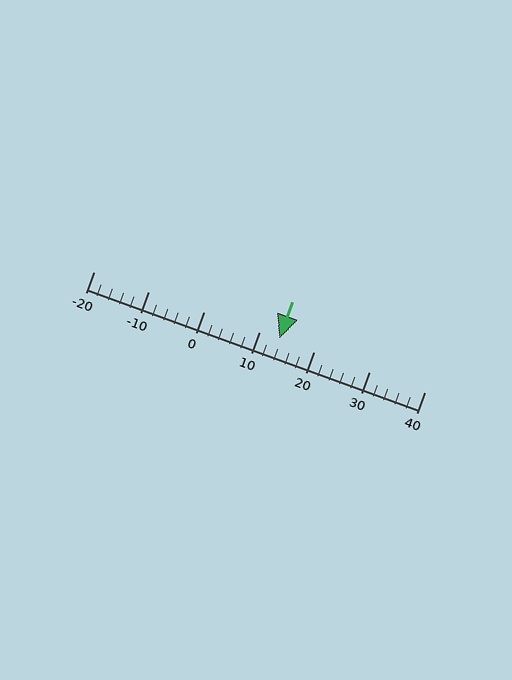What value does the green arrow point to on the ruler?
The green arrow points to approximately 14.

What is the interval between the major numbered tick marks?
The major tick marks are spaced 10 units apart.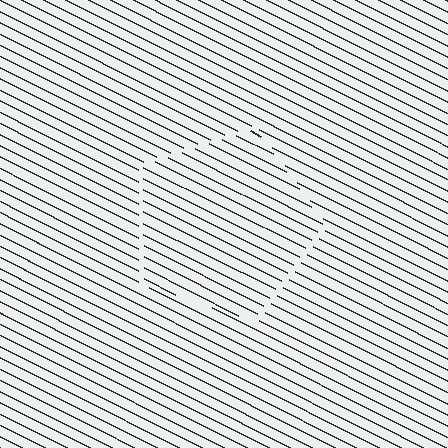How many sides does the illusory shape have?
5 sides — the line-ends trace a pentagon.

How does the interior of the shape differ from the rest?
The interior of the shape contains the same grating, shifted by half a period — the contour is defined by the phase discontinuity where line-ends from the inner and outer gratings abut.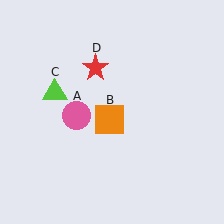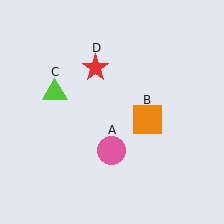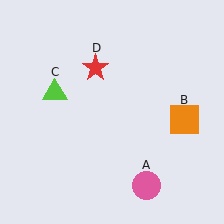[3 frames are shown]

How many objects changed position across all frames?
2 objects changed position: pink circle (object A), orange square (object B).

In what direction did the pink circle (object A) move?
The pink circle (object A) moved down and to the right.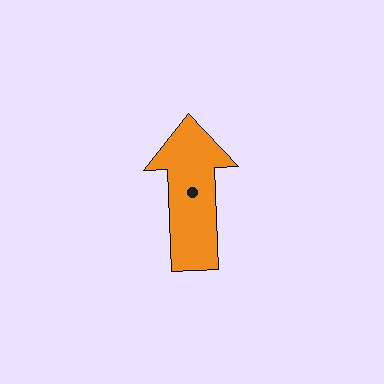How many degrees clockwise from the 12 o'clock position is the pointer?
Approximately 358 degrees.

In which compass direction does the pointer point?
North.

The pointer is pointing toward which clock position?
Roughly 12 o'clock.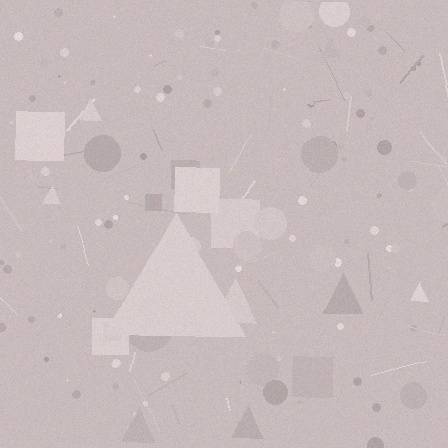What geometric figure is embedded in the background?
A triangle is embedded in the background.